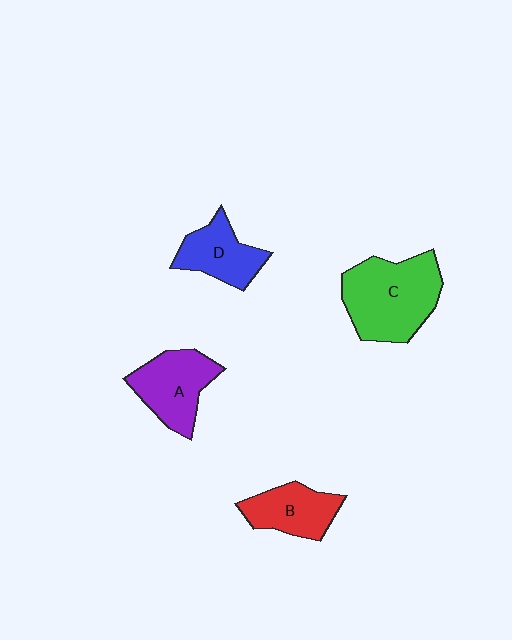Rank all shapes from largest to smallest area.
From largest to smallest: C (green), A (purple), B (red), D (blue).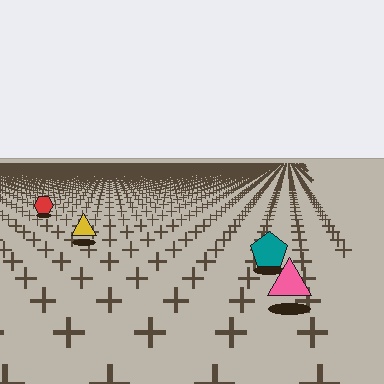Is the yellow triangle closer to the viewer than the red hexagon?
Yes. The yellow triangle is closer — you can tell from the texture gradient: the ground texture is coarser near it.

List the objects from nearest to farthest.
From nearest to farthest: the pink triangle, the teal pentagon, the yellow triangle, the red hexagon.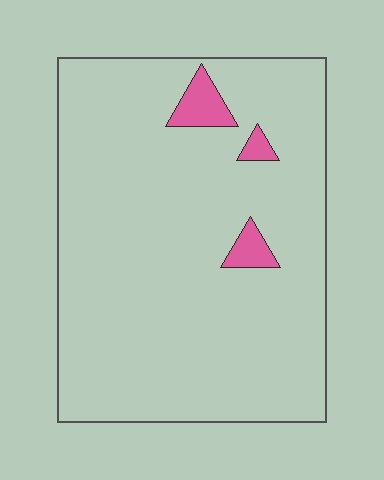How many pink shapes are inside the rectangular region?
3.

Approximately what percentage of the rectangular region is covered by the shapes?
Approximately 5%.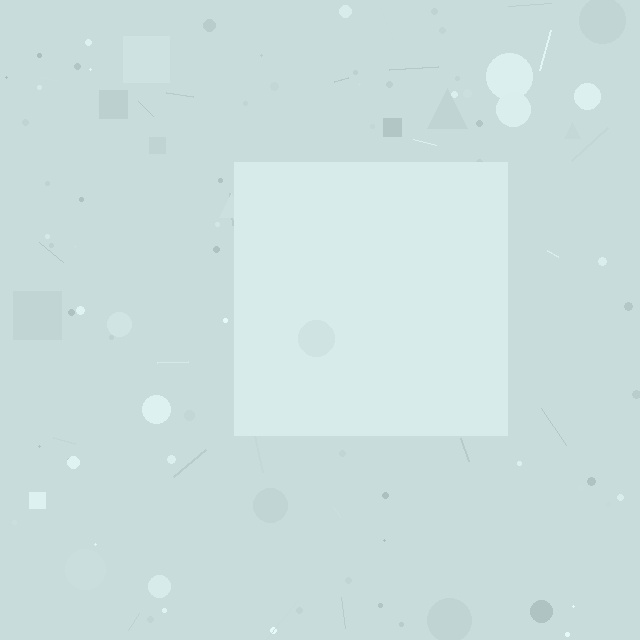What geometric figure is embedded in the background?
A square is embedded in the background.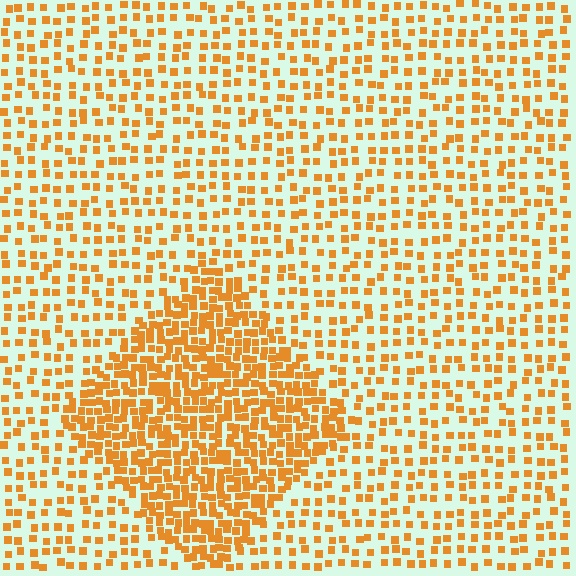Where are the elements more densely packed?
The elements are more densely packed inside the diamond boundary.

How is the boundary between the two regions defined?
The boundary is defined by a change in element density (approximately 2.3x ratio). All elements are the same color, size, and shape.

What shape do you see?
I see a diamond.